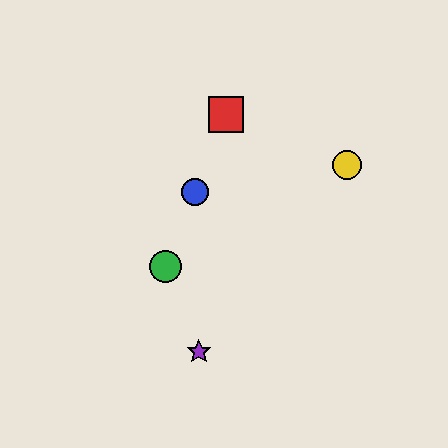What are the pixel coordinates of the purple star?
The purple star is at (199, 351).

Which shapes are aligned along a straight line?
The red square, the blue circle, the green circle are aligned along a straight line.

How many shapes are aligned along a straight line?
3 shapes (the red square, the blue circle, the green circle) are aligned along a straight line.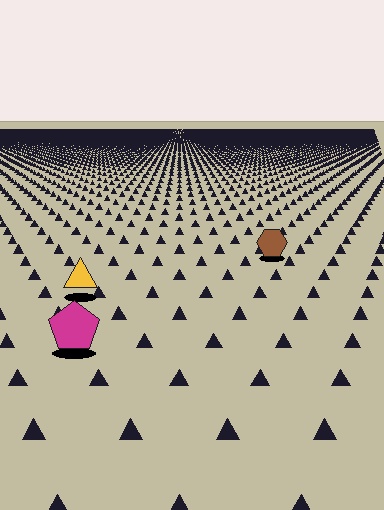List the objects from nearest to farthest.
From nearest to farthest: the magenta pentagon, the yellow triangle, the brown hexagon.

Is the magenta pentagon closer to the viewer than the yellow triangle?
Yes. The magenta pentagon is closer — you can tell from the texture gradient: the ground texture is coarser near it.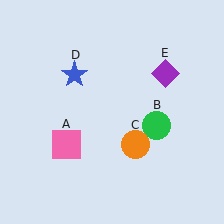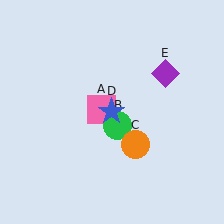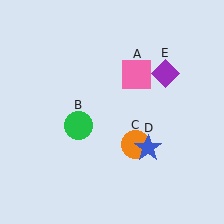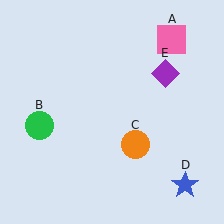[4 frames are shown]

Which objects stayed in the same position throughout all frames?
Orange circle (object C) and purple diamond (object E) remained stationary.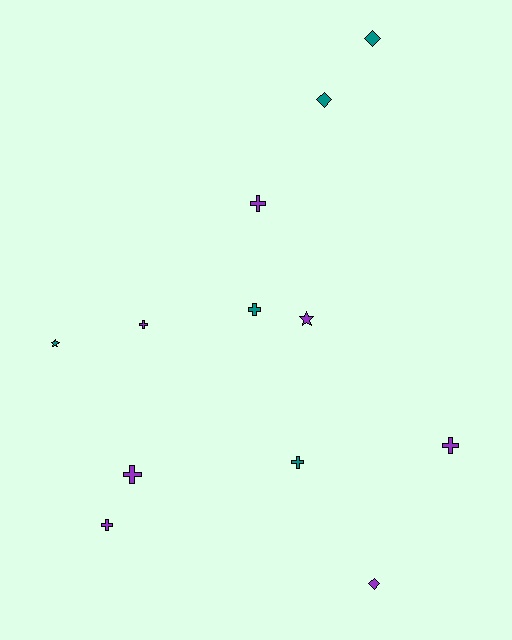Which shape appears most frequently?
Cross, with 7 objects.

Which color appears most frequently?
Purple, with 7 objects.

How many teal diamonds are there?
There are 2 teal diamonds.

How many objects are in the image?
There are 12 objects.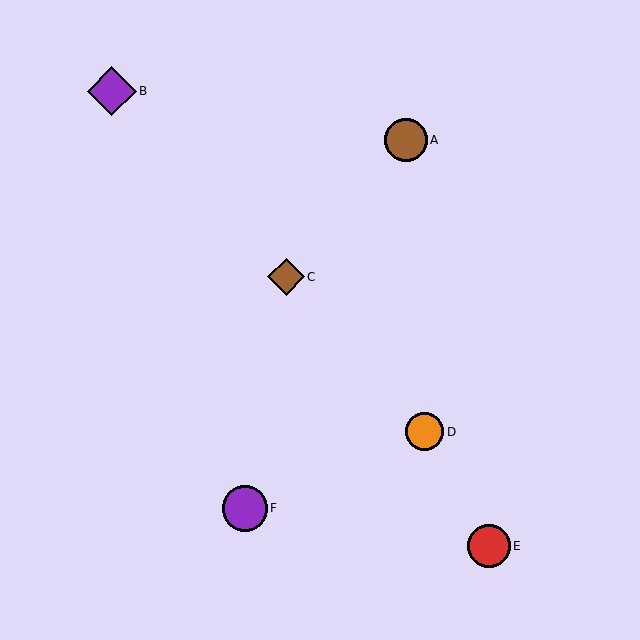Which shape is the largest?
The purple diamond (labeled B) is the largest.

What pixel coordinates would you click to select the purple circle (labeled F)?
Click at (245, 508) to select the purple circle F.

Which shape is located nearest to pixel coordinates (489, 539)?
The red circle (labeled E) at (489, 546) is nearest to that location.